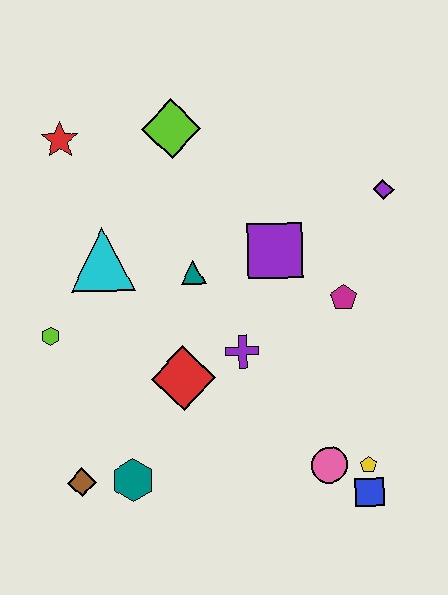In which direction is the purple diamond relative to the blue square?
The purple diamond is above the blue square.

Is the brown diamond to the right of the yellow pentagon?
No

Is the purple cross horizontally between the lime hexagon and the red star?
No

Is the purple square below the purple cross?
No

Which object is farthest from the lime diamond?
The blue square is farthest from the lime diamond.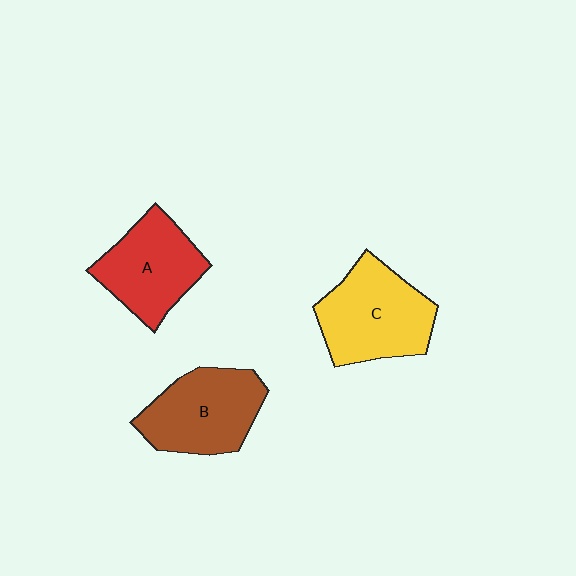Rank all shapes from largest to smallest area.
From largest to smallest: C (yellow), B (brown), A (red).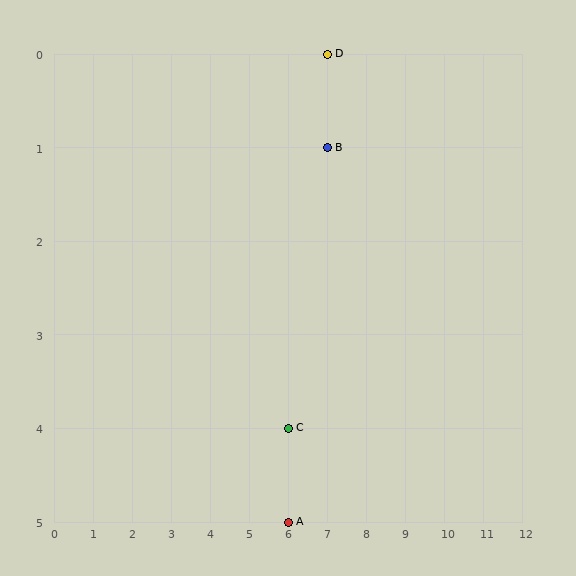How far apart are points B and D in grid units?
Points B and D are 1 row apart.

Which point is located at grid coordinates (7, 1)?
Point B is at (7, 1).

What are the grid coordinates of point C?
Point C is at grid coordinates (6, 4).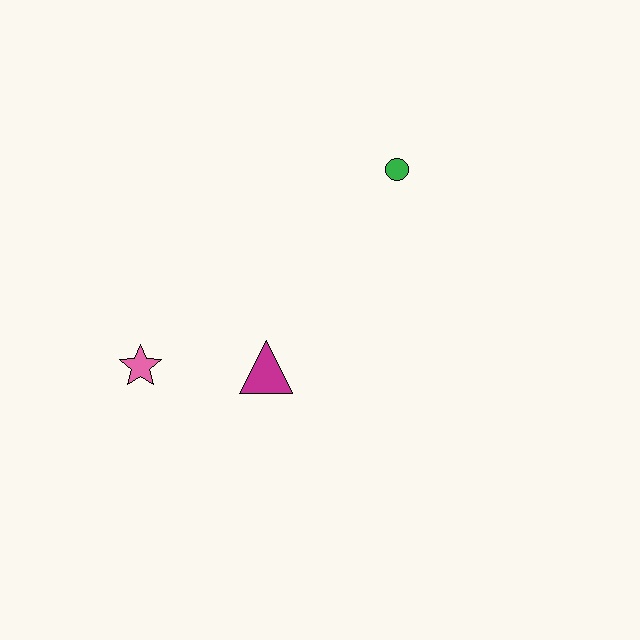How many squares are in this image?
There are no squares.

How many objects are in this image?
There are 3 objects.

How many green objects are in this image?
There is 1 green object.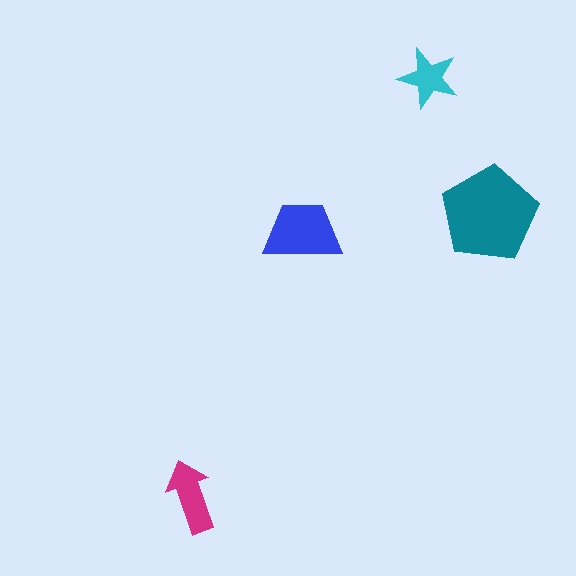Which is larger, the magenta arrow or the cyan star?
The magenta arrow.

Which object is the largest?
The teal pentagon.